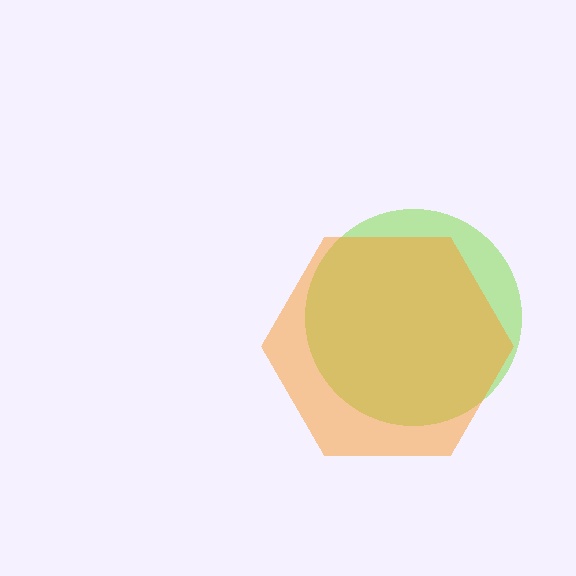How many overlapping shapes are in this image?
There are 2 overlapping shapes in the image.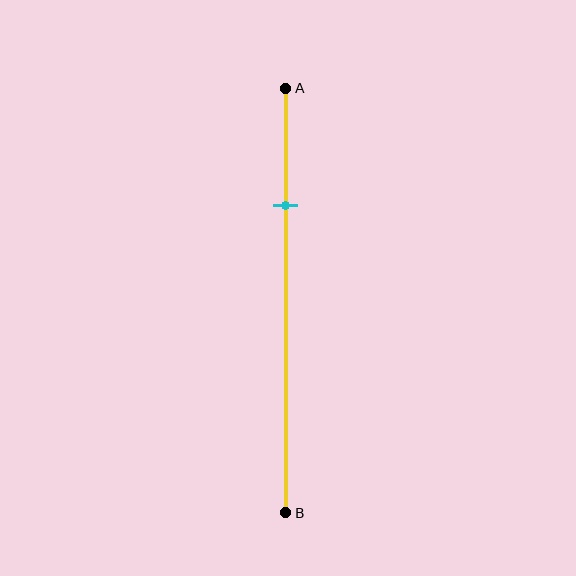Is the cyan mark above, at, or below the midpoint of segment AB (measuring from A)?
The cyan mark is above the midpoint of segment AB.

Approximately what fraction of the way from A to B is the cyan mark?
The cyan mark is approximately 30% of the way from A to B.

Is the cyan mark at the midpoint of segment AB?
No, the mark is at about 30% from A, not at the 50% midpoint.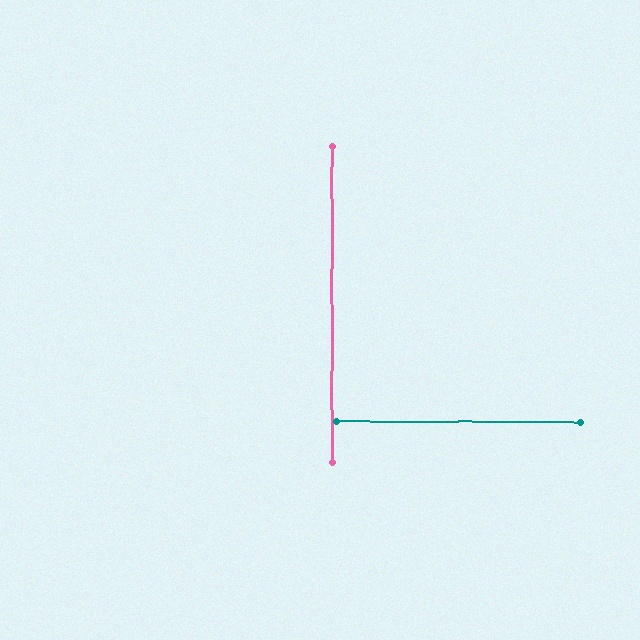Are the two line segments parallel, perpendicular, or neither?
Perpendicular — they meet at approximately 90°.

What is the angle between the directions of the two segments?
Approximately 90 degrees.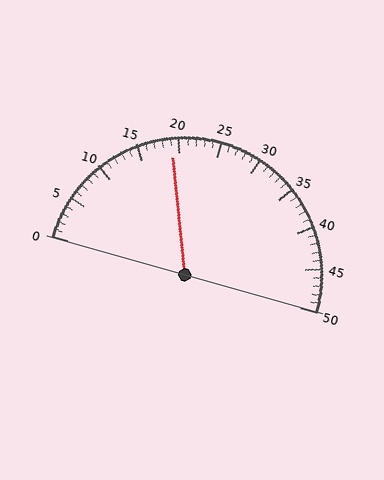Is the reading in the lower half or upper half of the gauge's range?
The reading is in the lower half of the range (0 to 50).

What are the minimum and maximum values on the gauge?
The gauge ranges from 0 to 50.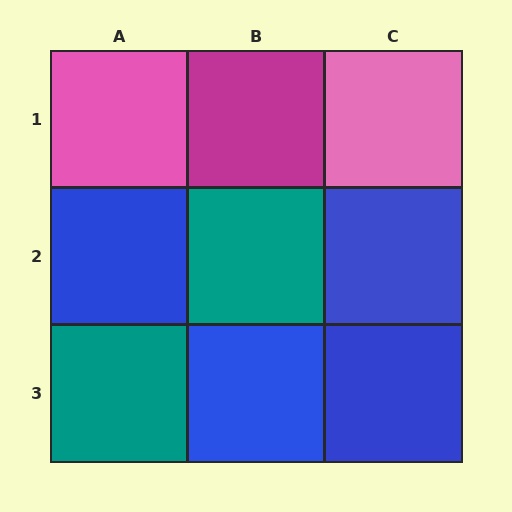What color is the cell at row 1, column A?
Pink.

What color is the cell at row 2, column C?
Blue.